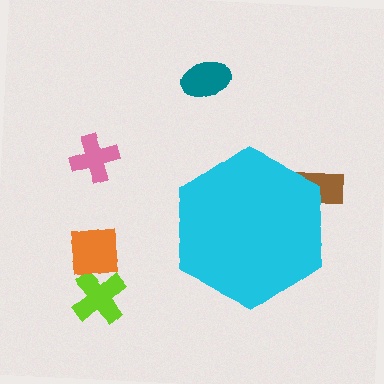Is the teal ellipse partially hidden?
No, the teal ellipse is fully visible.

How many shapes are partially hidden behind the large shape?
1 shape is partially hidden.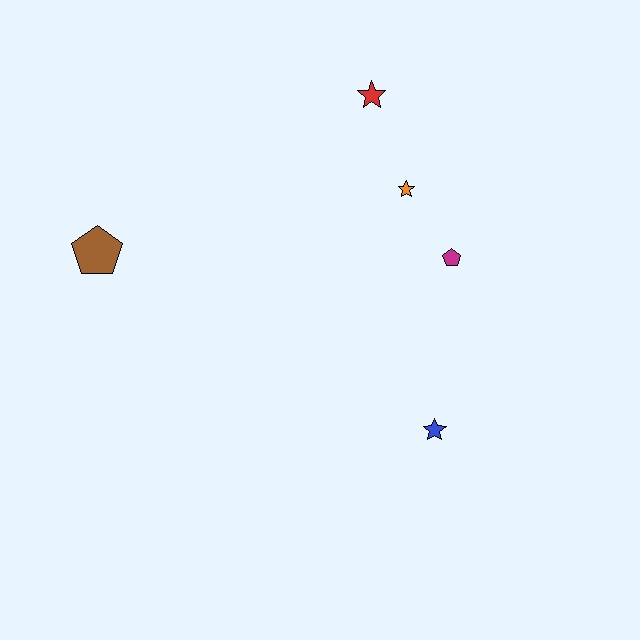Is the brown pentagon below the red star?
Yes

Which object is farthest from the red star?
The blue star is farthest from the red star.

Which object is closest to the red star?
The orange star is closest to the red star.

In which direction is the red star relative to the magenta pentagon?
The red star is above the magenta pentagon.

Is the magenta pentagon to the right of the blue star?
Yes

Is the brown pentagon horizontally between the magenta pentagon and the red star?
No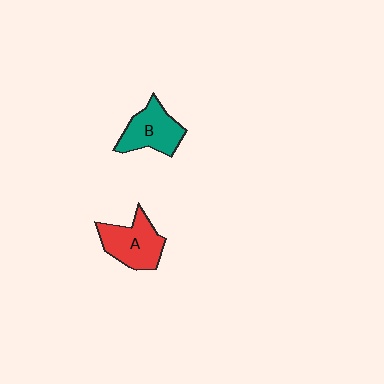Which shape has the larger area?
Shape A (red).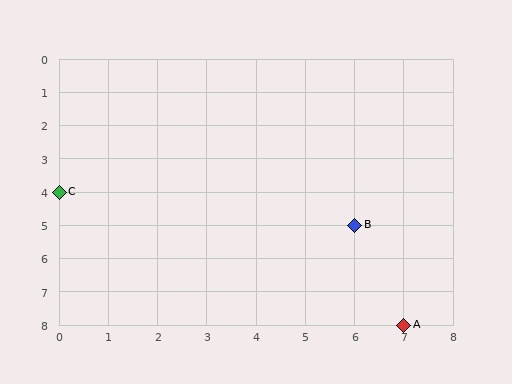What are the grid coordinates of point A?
Point A is at grid coordinates (7, 8).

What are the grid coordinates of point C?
Point C is at grid coordinates (0, 4).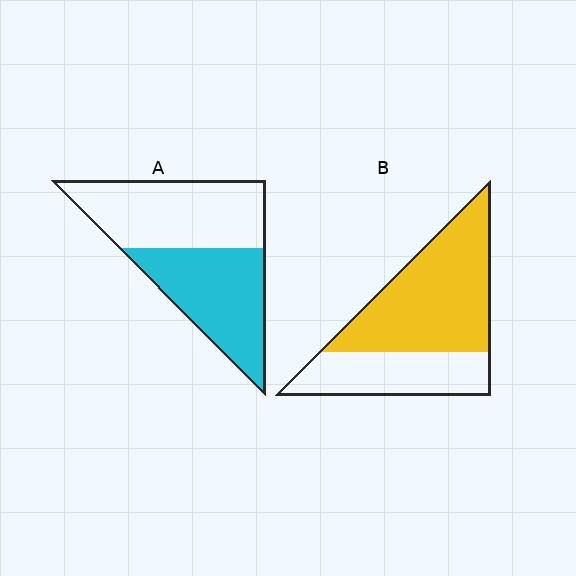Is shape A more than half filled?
Roughly half.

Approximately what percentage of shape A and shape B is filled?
A is approximately 45% and B is approximately 65%.